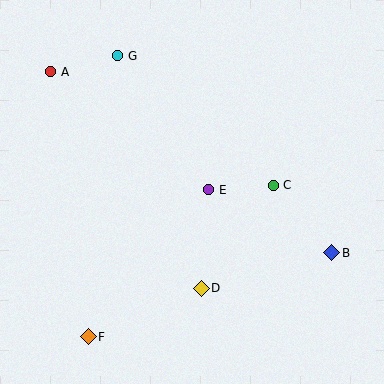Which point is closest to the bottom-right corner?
Point B is closest to the bottom-right corner.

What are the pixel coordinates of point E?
Point E is at (209, 190).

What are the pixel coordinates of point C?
Point C is at (273, 185).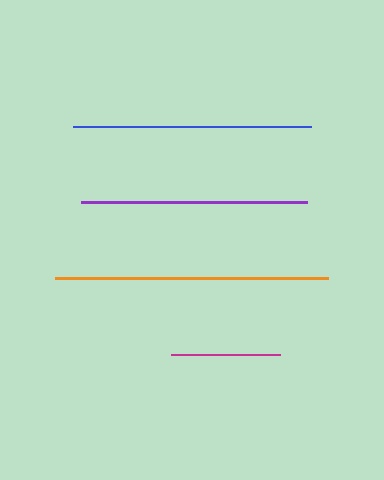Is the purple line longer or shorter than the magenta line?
The purple line is longer than the magenta line.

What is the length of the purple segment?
The purple segment is approximately 227 pixels long.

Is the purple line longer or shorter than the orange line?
The orange line is longer than the purple line.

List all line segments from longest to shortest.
From longest to shortest: orange, blue, purple, magenta.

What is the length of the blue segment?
The blue segment is approximately 238 pixels long.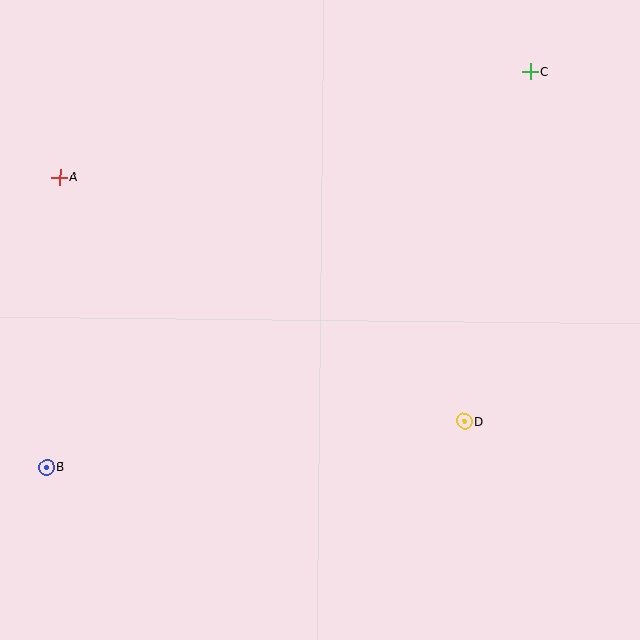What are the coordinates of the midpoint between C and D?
The midpoint between C and D is at (497, 246).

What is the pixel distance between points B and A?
The distance between B and A is 290 pixels.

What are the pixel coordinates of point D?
Point D is at (464, 421).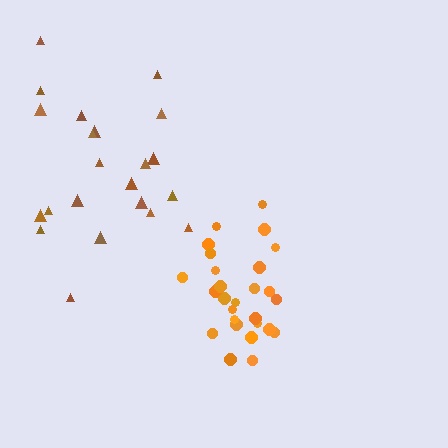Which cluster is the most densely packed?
Orange.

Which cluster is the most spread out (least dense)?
Brown.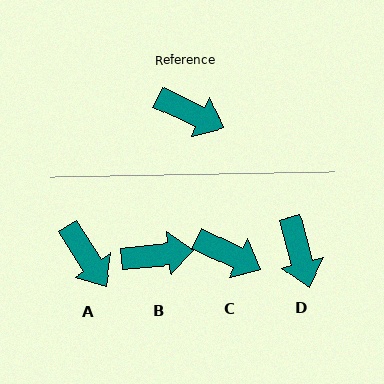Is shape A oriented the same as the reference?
No, it is off by about 31 degrees.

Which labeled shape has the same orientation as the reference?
C.